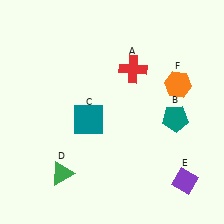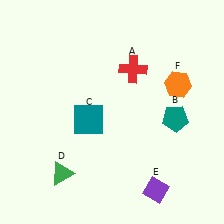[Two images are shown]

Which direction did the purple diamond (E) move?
The purple diamond (E) moved left.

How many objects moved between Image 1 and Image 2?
1 object moved between the two images.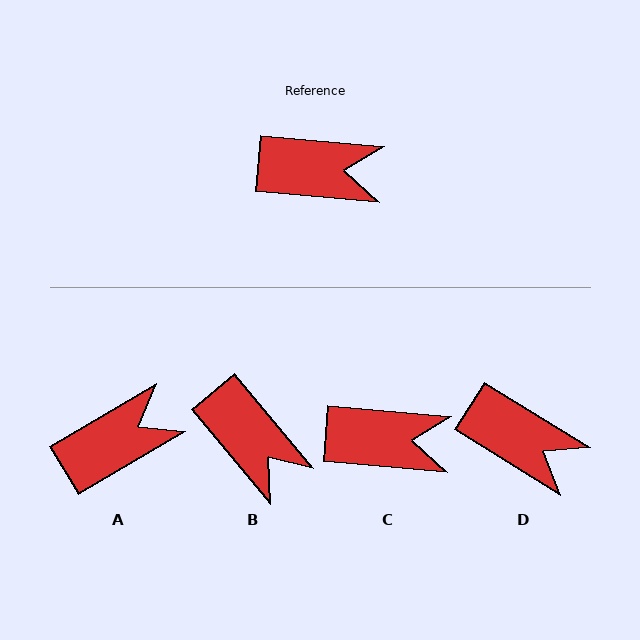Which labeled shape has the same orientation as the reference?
C.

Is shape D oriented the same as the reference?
No, it is off by about 27 degrees.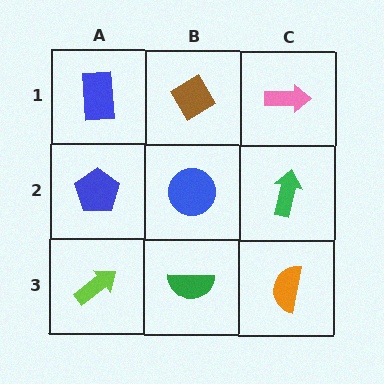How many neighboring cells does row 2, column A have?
3.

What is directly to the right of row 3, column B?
An orange semicircle.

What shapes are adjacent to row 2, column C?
A pink arrow (row 1, column C), an orange semicircle (row 3, column C), a blue circle (row 2, column B).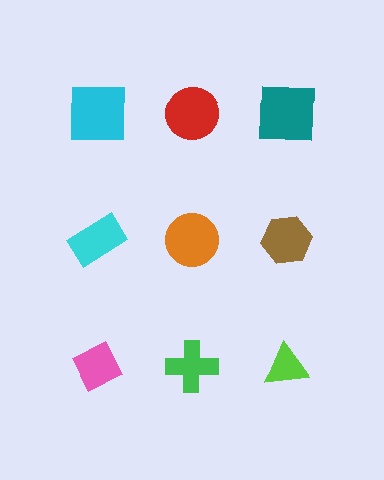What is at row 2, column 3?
A brown hexagon.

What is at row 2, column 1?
A cyan rectangle.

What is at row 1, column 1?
A cyan square.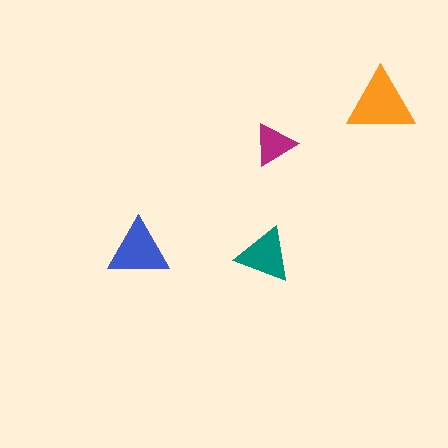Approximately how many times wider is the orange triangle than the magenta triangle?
About 1.5 times wider.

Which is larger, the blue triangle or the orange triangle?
The orange one.